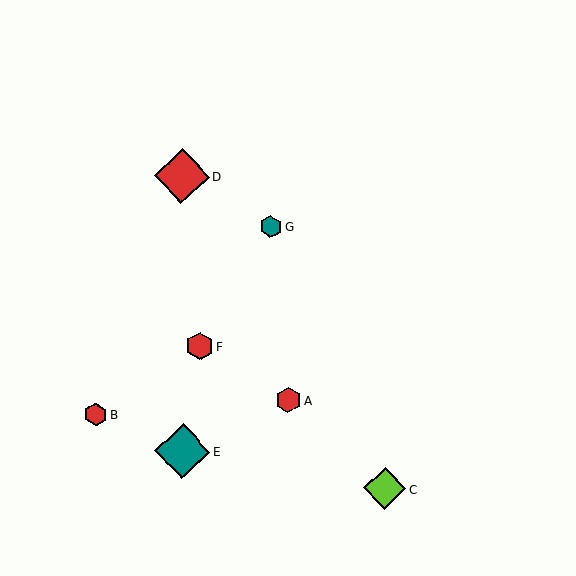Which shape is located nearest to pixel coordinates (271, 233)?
The teal hexagon (labeled G) at (270, 227) is nearest to that location.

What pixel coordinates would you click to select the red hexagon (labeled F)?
Click at (200, 346) to select the red hexagon F.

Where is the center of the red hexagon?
The center of the red hexagon is at (288, 400).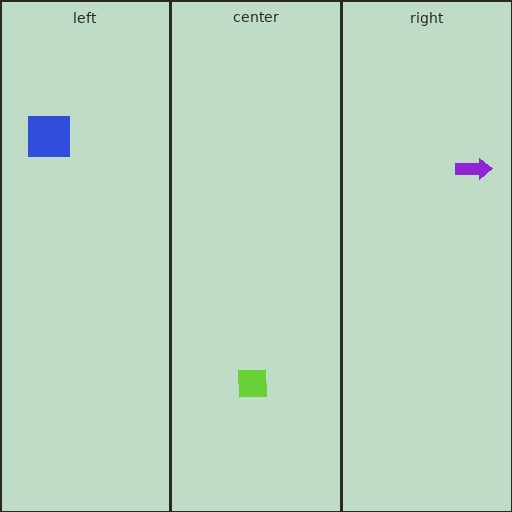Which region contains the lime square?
The center region.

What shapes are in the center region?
The lime square.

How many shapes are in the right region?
1.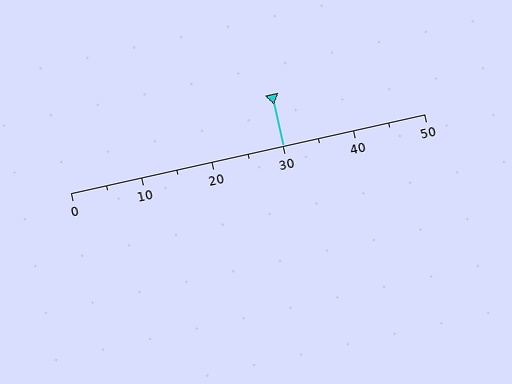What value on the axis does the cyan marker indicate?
The marker indicates approximately 30.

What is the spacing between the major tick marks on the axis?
The major ticks are spaced 10 apart.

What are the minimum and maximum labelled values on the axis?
The axis runs from 0 to 50.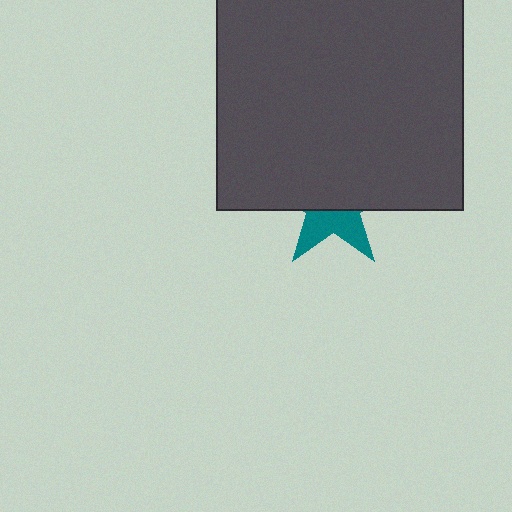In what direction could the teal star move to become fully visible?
The teal star could move down. That would shift it out from behind the dark gray square entirely.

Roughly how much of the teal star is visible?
A small part of it is visible (roughly 39%).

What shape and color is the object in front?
The object in front is a dark gray square.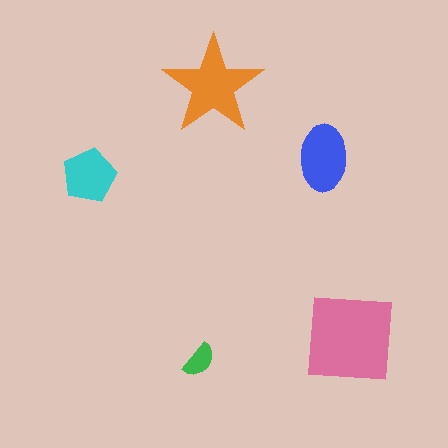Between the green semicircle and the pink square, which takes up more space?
The pink square.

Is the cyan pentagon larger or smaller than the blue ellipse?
Smaller.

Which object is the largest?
The pink square.